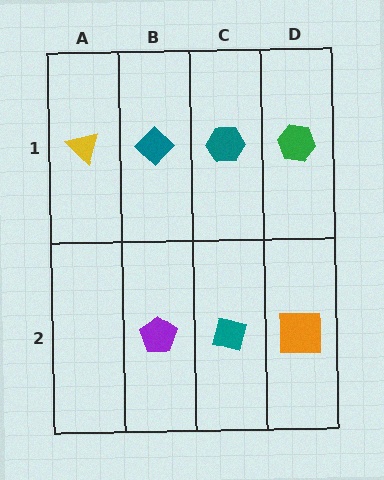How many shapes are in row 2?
3 shapes.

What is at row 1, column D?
A green hexagon.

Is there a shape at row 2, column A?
No, that cell is empty.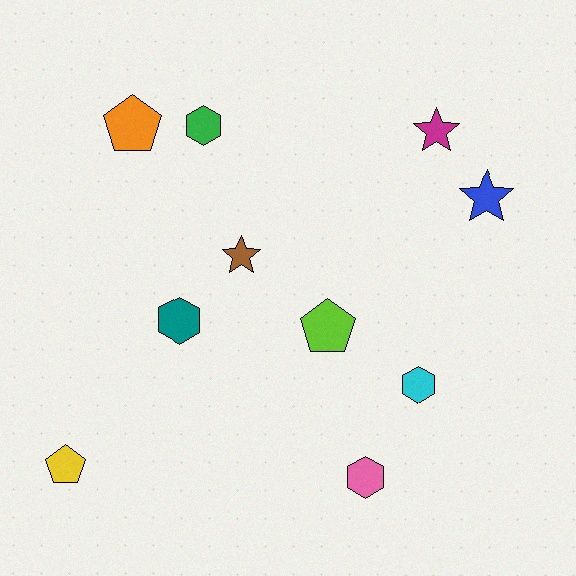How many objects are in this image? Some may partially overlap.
There are 10 objects.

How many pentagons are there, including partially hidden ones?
There are 3 pentagons.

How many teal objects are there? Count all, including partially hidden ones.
There is 1 teal object.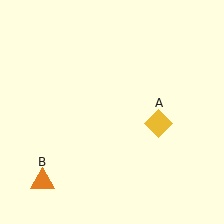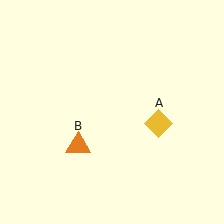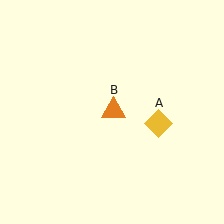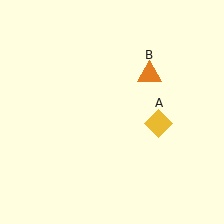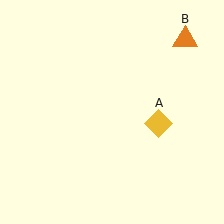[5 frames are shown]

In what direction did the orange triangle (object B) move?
The orange triangle (object B) moved up and to the right.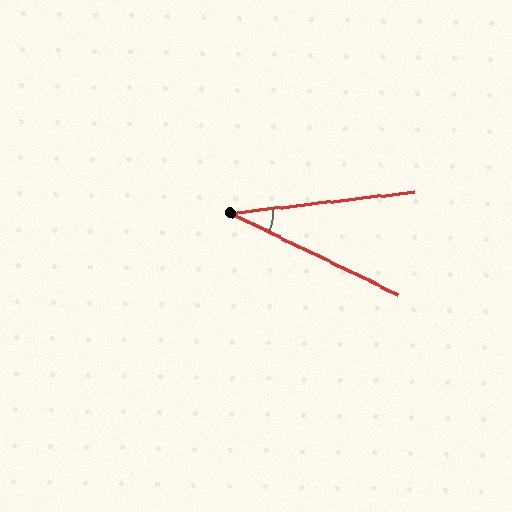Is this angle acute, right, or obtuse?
It is acute.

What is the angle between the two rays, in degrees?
Approximately 33 degrees.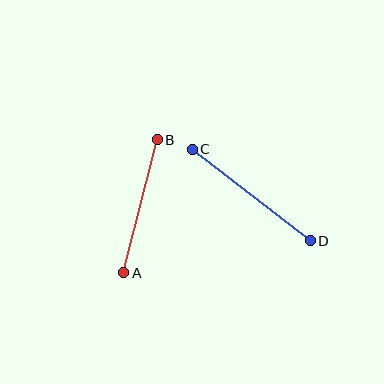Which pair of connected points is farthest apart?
Points C and D are farthest apart.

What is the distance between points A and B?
The distance is approximately 137 pixels.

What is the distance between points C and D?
The distance is approximately 149 pixels.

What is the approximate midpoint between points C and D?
The midpoint is at approximately (251, 195) pixels.